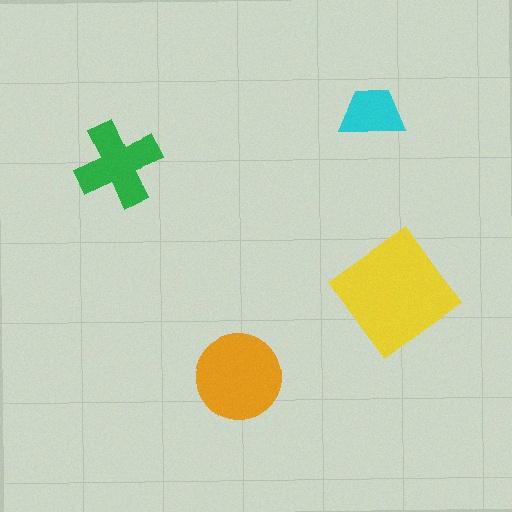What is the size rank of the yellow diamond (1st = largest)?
1st.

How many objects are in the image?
There are 4 objects in the image.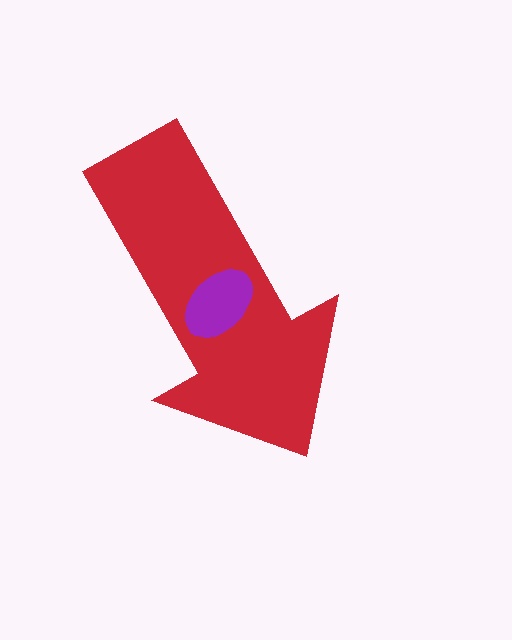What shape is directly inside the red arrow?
The purple ellipse.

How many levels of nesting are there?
2.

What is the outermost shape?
The red arrow.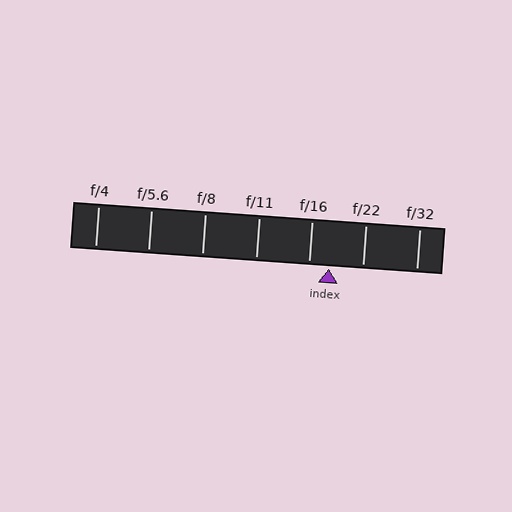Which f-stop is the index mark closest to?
The index mark is closest to f/16.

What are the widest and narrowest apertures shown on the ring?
The widest aperture shown is f/4 and the narrowest is f/32.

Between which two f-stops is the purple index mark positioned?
The index mark is between f/16 and f/22.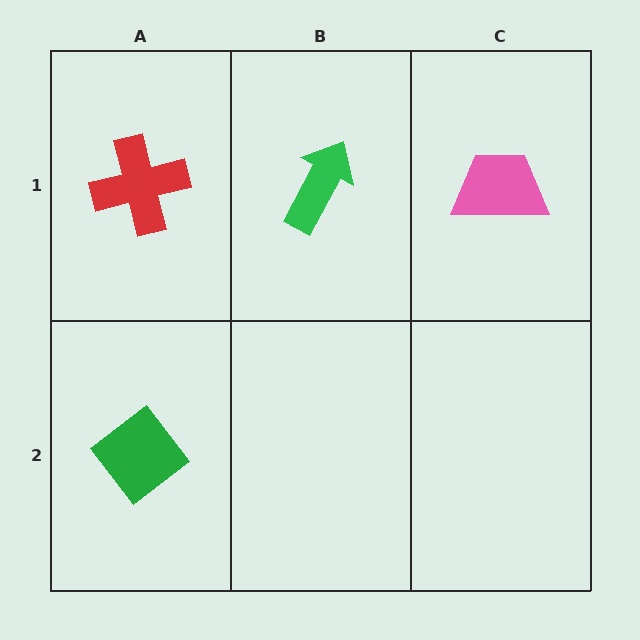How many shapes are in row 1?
3 shapes.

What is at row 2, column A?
A green diamond.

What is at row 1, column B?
A green arrow.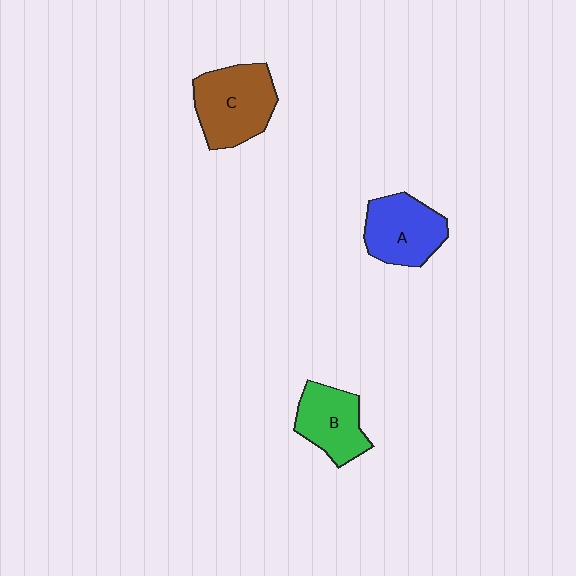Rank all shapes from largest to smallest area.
From largest to smallest: C (brown), A (blue), B (green).